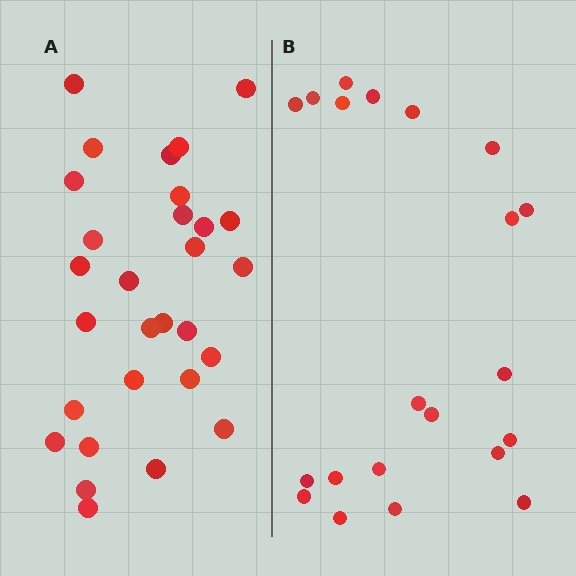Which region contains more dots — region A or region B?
Region A (the left region) has more dots.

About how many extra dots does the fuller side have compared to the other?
Region A has roughly 8 or so more dots than region B.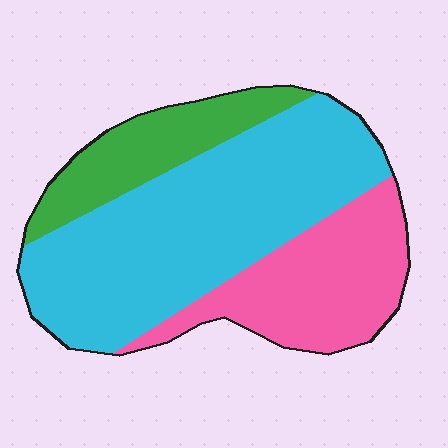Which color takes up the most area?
Cyan, at roughly 55%.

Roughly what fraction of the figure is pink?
Pink covers roughly 25% of the figure.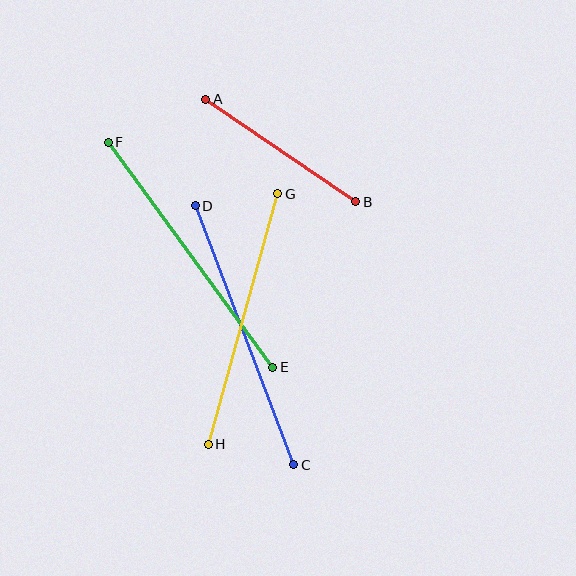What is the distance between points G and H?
The distance is approximately 260 pixels.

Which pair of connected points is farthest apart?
Points E and F are farthest apart.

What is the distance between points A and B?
The distance is approximately 182 pixels.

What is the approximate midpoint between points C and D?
The midpoint is at approximately (245, 335) pixels.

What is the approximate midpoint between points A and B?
The midpoint is at approximately (281, 150) pixels.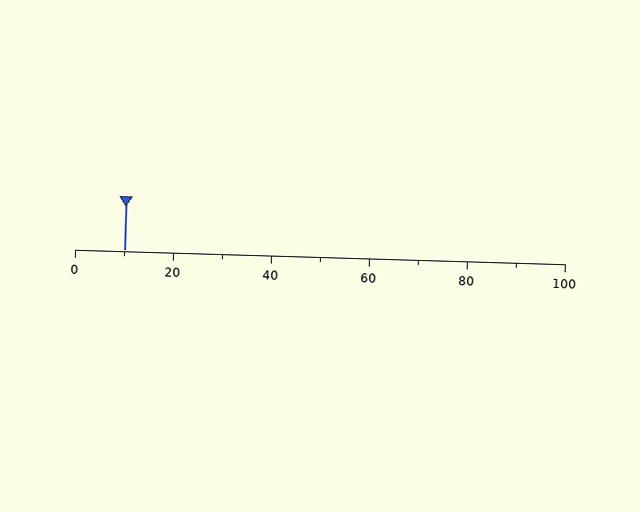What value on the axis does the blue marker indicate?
The marker indicates approximately 10.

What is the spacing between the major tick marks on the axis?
The major ticks are spaced 20 apart.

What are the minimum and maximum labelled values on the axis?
The axis runs from 0 to 100.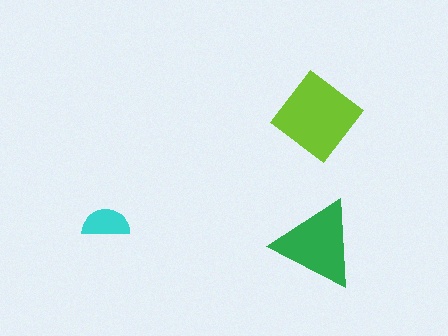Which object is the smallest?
The cyan semicircle.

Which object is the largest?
The lime diamond.